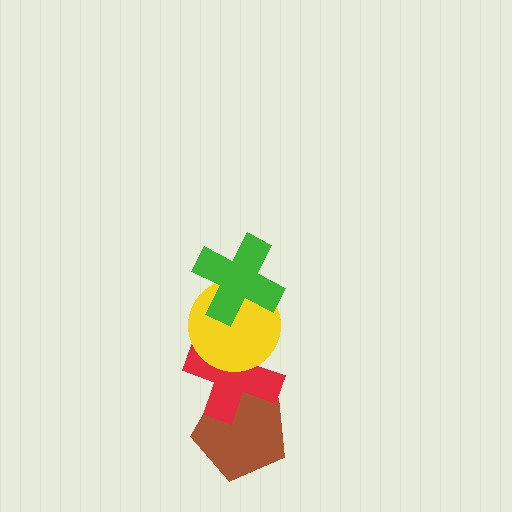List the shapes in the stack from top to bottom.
From top to bottom: the green cross, the yellow circle, the red cross, the brown pentagon.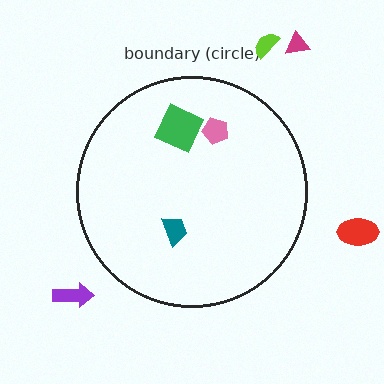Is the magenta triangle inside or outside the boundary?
Outside.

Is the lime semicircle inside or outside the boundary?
Outside.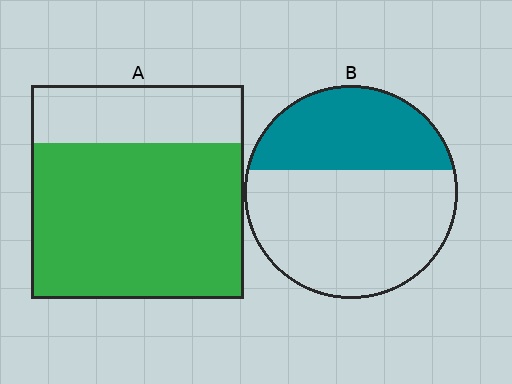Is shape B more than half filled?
No.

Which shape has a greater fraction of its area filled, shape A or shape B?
Shape A.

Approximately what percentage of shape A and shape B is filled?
A is approximately 75% and B is approximately 35%.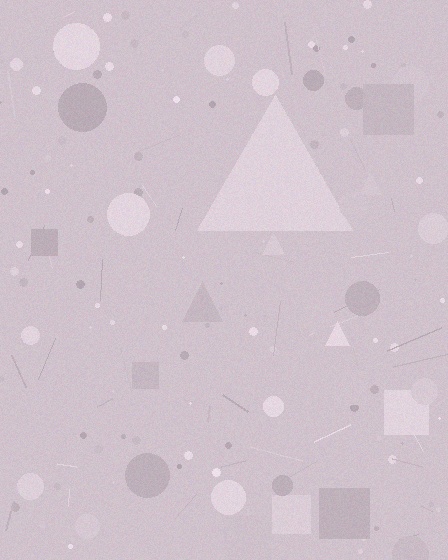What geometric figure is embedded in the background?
A triangle is embedded in the background.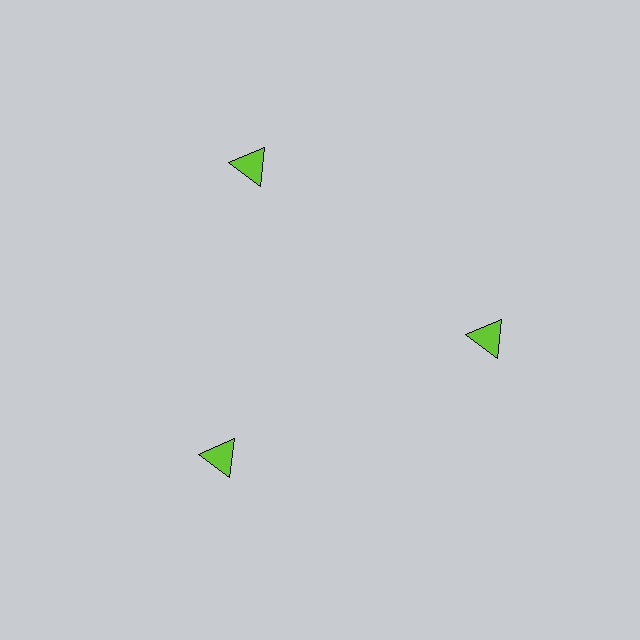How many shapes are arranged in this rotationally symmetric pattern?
There are 3 shapes, arranged in 3 groups of 1.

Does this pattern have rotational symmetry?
Yes, this pattern has 3-fold rotational symmetry. It looks the same after rotating 120 degrees around the center.